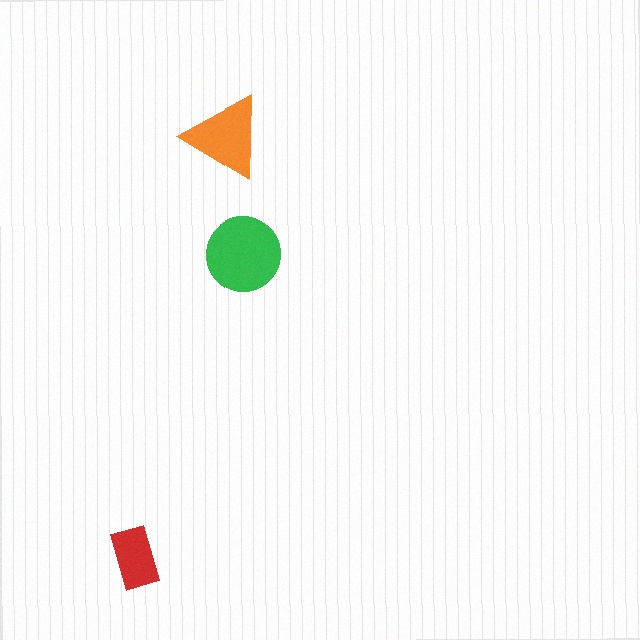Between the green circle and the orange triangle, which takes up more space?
The green circle.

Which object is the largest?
The green circle.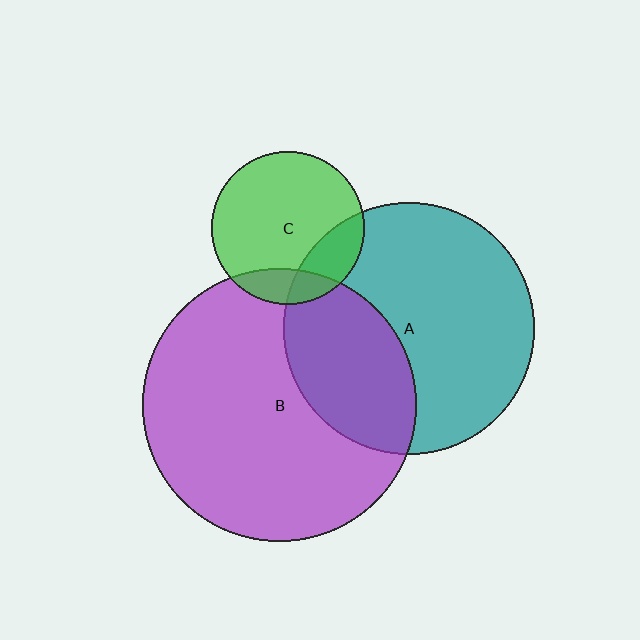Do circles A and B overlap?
Yes.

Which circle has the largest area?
Circle B (purple).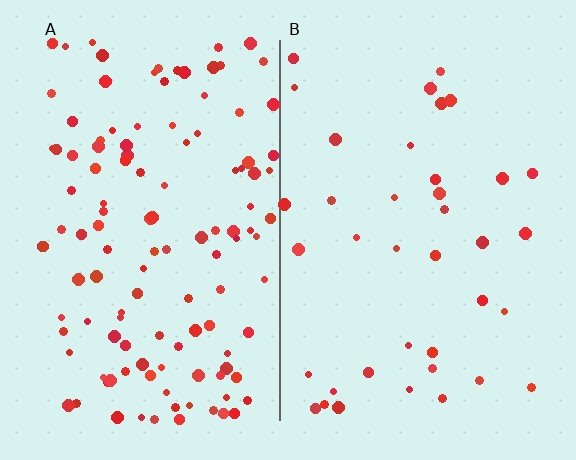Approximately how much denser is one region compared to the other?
Approximately 3.2× — region A over region B.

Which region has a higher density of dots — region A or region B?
A (the left).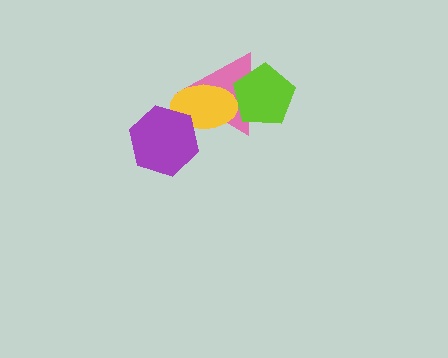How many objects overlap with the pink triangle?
2 objects overlap with the pink triangle.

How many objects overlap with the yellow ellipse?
2 objects overlap with the yellow ellipse.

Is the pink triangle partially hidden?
Yes, it is partially covered by another shape.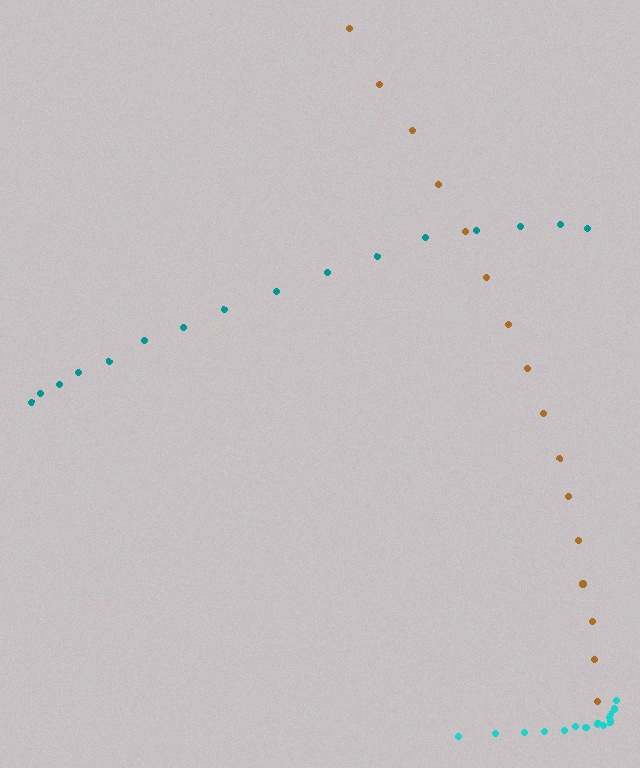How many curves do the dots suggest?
There are 3 distinct paths.